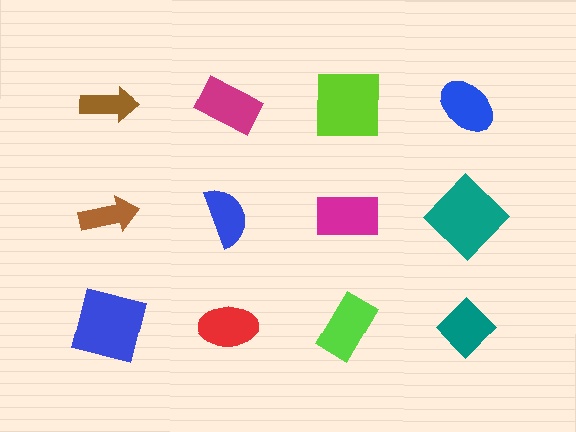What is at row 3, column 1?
A blue square.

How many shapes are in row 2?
4 shapes.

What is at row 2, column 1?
A brown arrow.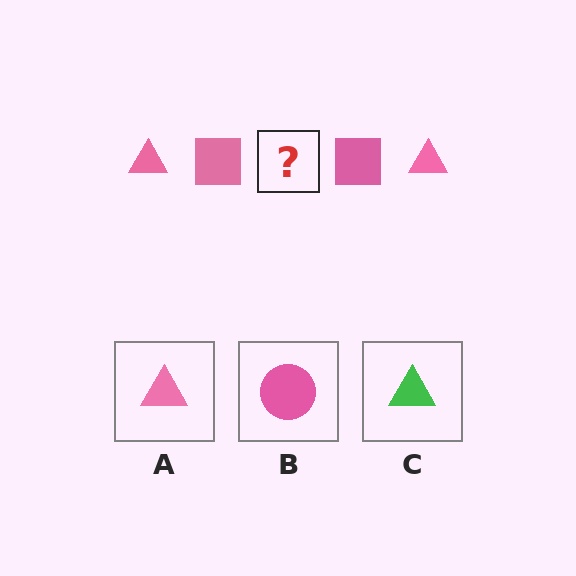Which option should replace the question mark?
Option A.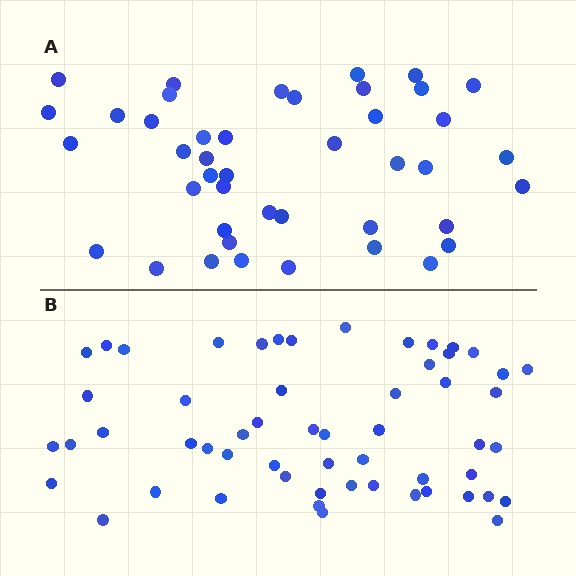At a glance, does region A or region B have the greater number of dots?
Region B (the bottom region) has more dots.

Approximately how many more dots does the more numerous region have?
Region B has approximately 15 more dots than region A.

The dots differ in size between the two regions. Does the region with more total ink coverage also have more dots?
No. Region A has more total ink coverage because its dots are larger, but region B actually contains more individual dots. Total area can be misleading — the number of items is what matters here.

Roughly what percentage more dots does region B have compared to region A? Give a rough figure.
About 30% more.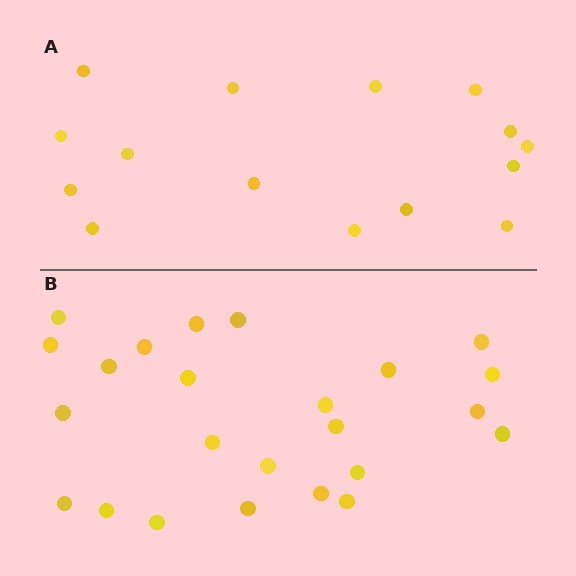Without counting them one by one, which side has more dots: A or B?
Region B (the bottom region) has more dots.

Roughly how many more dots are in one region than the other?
Region B has roughly 8 or so more dots than region A.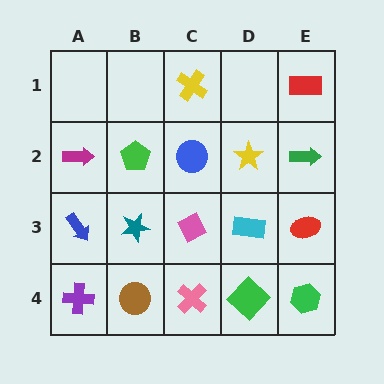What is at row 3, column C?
A pink diamond.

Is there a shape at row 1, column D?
No, that cell is empty.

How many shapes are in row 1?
2 shapes.